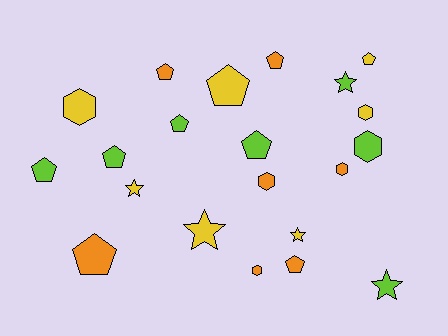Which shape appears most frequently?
Pentagon, with 10 objects.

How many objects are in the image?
There are 21 objects.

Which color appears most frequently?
Orange, with 7 objects.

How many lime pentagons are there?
There are 4 lime pentagons.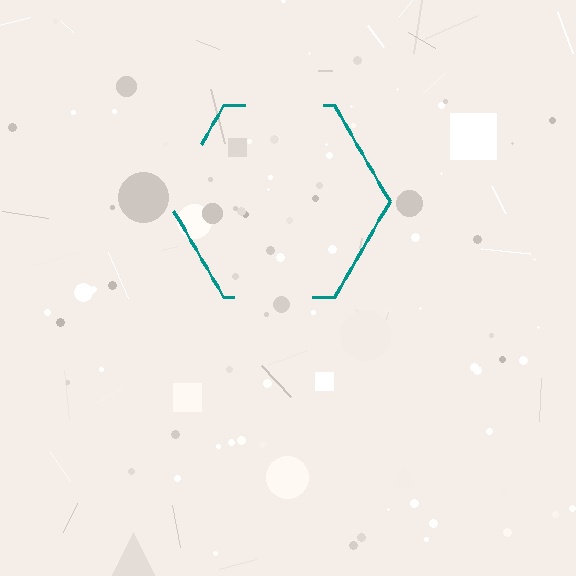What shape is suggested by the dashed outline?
The dashed outline suggests a hexagon.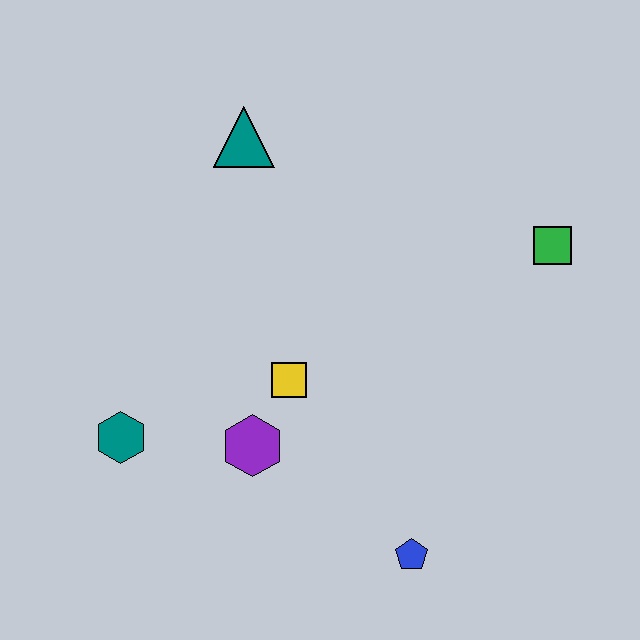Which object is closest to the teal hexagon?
The purple hexagon is closest to the teal hexagon.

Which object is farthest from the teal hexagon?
The green square is farthest from the teal hexagon.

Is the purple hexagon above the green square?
No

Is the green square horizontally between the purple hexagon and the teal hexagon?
No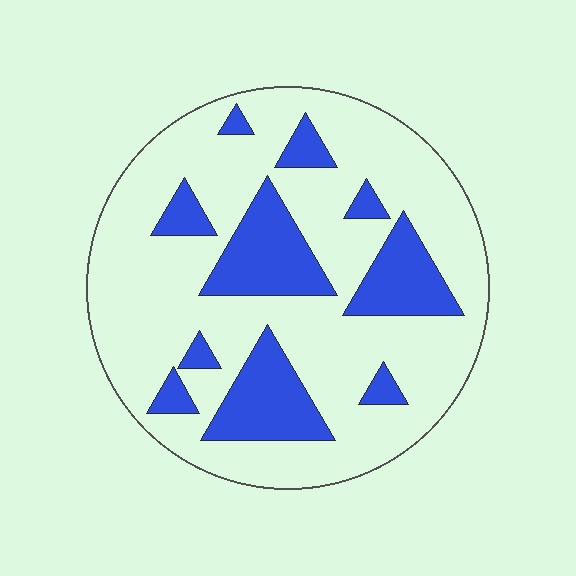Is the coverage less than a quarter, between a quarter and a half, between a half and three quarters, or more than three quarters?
Less than a quarter.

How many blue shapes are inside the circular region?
10.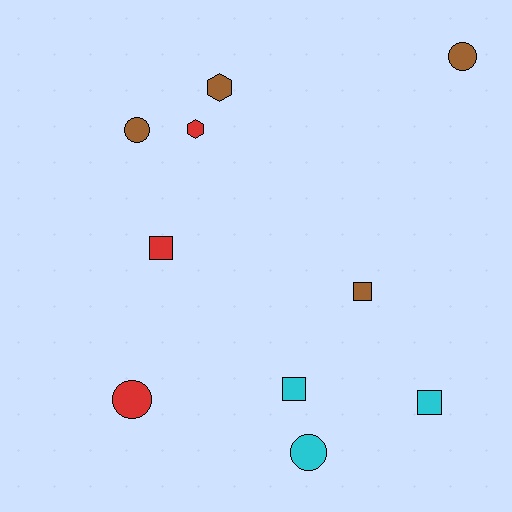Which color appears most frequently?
Brown, with 4 objects.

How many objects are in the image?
There are 10 objects.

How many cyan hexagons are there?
There are no cyan hexagons.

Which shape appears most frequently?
Square, with 4 objects.